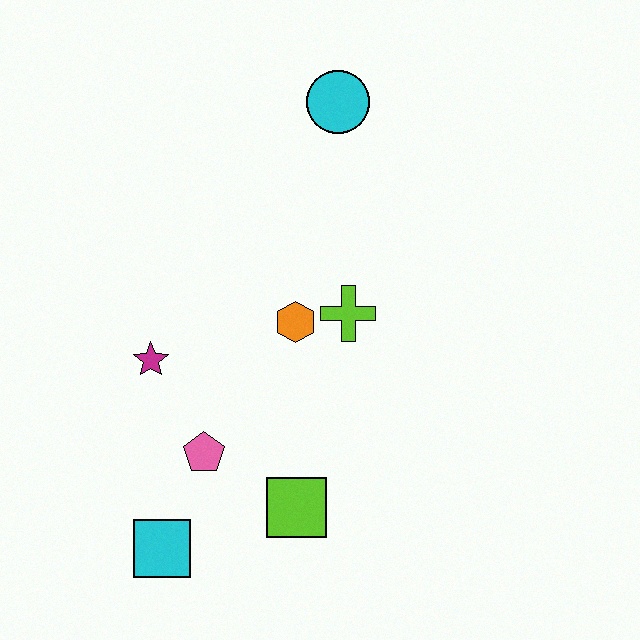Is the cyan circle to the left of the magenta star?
No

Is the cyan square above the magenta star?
No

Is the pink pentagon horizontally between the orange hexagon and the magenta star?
Yes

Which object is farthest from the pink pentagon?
The cyan circle is farthest from the pink pentagon.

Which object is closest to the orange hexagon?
The lime cross is closest to the orange hexagon.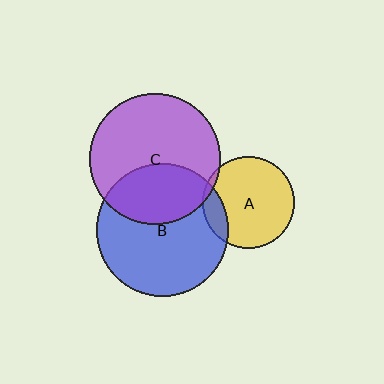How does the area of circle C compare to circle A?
Approximately 2.0 times.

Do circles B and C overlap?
Yes.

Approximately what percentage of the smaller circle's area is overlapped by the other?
Approximately 35%.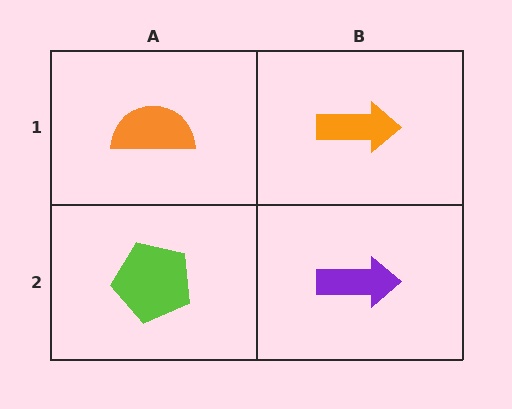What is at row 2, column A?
A lime pentagon.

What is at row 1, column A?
An orange semicircle.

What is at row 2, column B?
A purple arrow.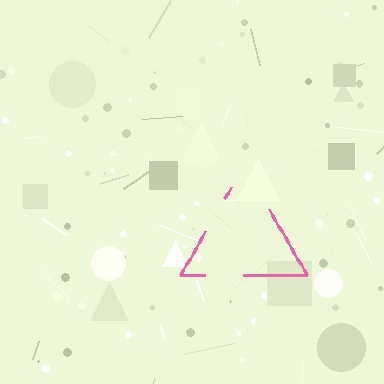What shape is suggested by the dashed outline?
The dashed outline suggests a triangle.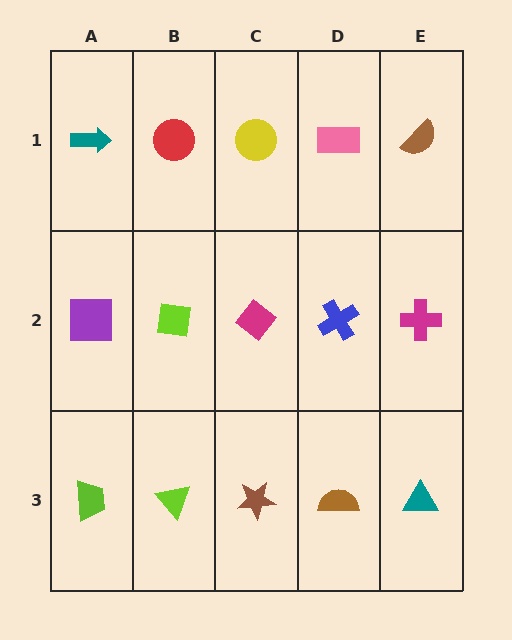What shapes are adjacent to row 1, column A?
A purple square (row 2, column A), a red circle (row 1, column B).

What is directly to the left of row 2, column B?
A purple square.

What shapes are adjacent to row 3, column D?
A blue cross (row 2, column D), a brown star (row 3, column C), a teal triangle (row 3, column E).